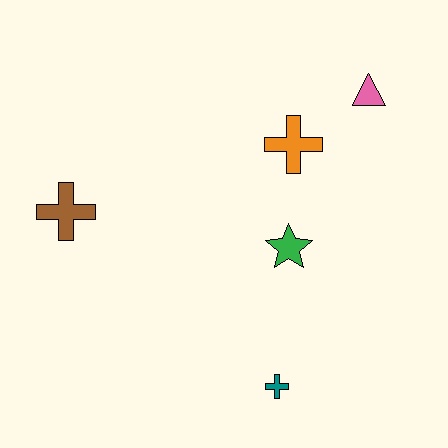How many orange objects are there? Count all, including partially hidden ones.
There is 1 orange object.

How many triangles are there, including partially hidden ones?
There is 1 triangle.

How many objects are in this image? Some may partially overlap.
There are 5 objects.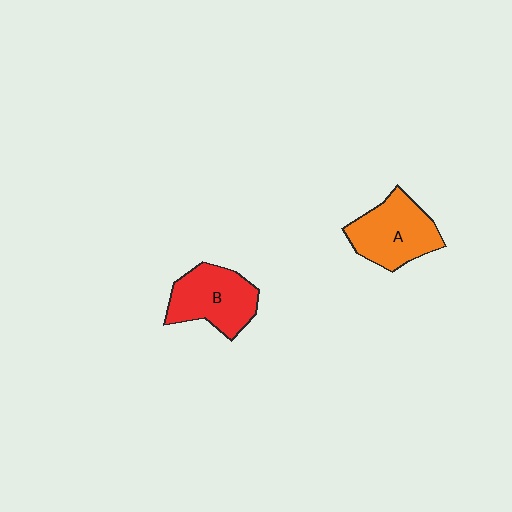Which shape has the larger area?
Shape A (orange).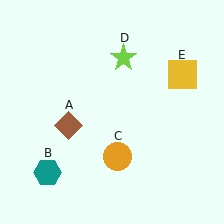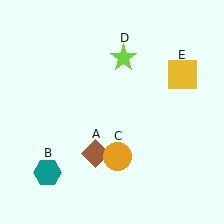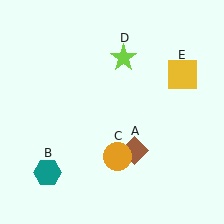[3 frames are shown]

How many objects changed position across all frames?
1 object changed position: brown diamond (object A).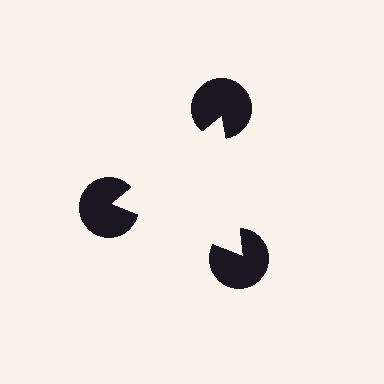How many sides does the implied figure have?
3 sides.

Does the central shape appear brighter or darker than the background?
It typically appears slightly brighter than the background, even though no actual brightness change is drawn.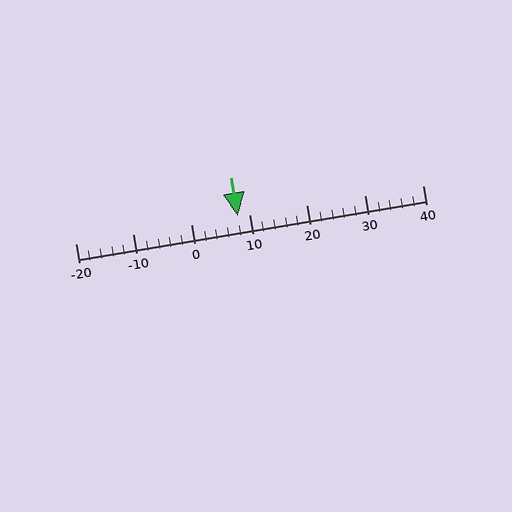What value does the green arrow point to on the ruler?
The green arrow points to approximately 8.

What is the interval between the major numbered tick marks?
The major tick marks are spaced 10 units apart.